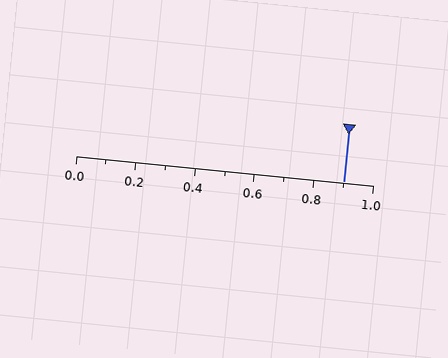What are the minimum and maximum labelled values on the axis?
The axis runs from 0.0 to 1.0.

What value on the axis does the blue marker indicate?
The marker indicates approximately 0.9.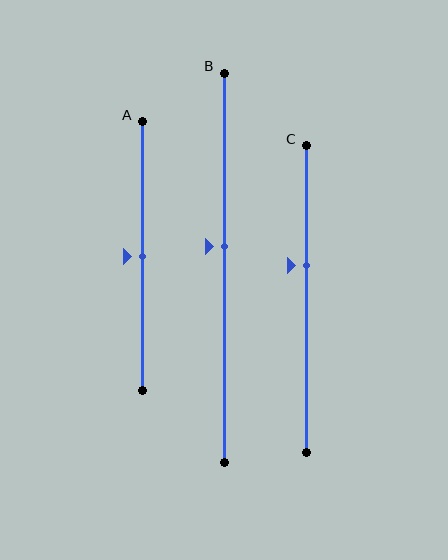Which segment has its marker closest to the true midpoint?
Segment A has its marker closest to the true midpoint.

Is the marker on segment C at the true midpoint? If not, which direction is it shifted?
No, the marker on segment C is shifted upward by about 11% of the segment length.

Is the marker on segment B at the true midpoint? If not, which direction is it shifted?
No, the marker on segment B is shifted upward by about 6% of the segment length.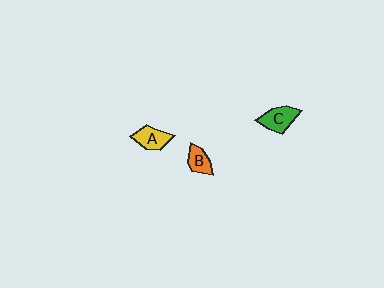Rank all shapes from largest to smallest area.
From largest to smallest: C (green), A (yellow), B (orange).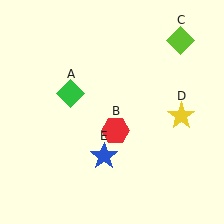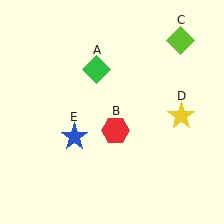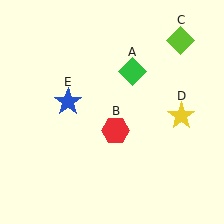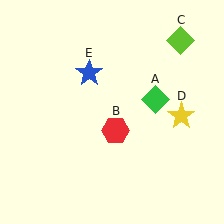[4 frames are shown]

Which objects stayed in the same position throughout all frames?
Red hexagon (object B) and lime diamond (object C) and yellow star (object D) remained stationary.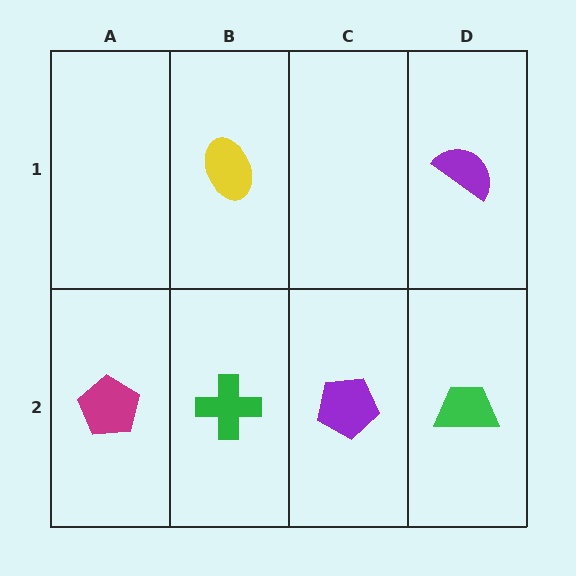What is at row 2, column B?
A green cross.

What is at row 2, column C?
A purple pentagon.